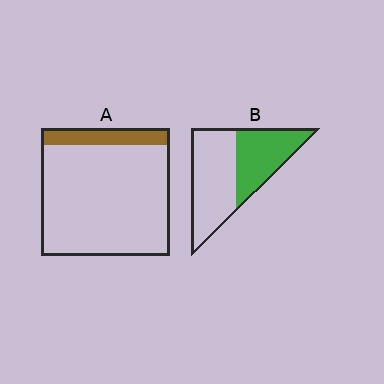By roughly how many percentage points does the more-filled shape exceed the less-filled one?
By roughly 30 percentage points (B over A).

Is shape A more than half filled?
No.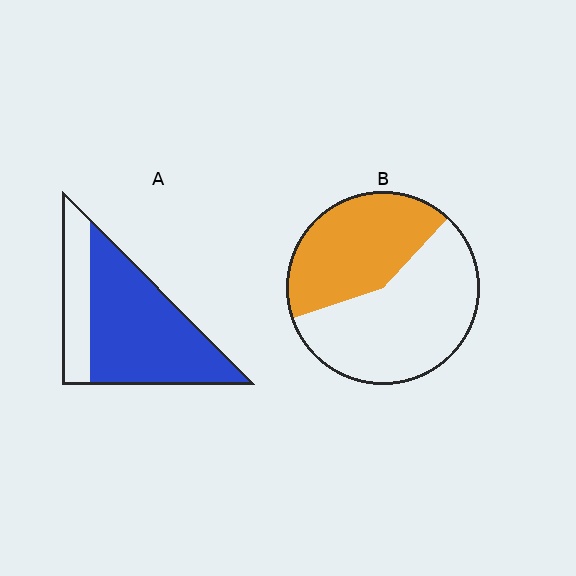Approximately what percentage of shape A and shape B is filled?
A is approximately 75% and B is approximately 40%.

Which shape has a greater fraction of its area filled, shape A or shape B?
Shape A.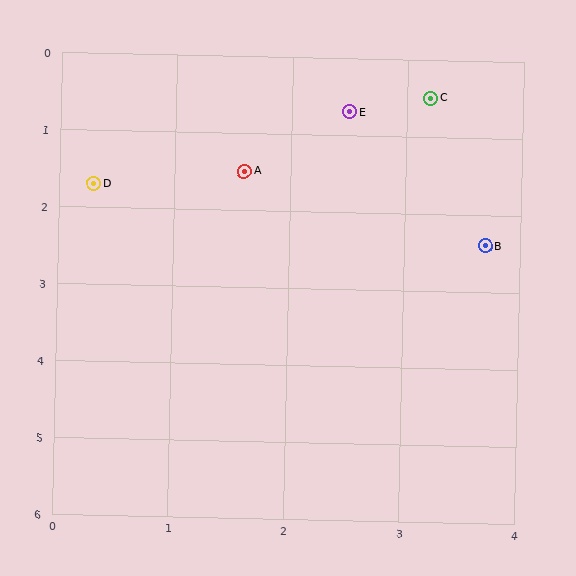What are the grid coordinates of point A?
Point A is at approximately (1.6, 1.5).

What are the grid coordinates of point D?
Point D is at approximately (0.3, 1.7).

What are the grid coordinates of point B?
Point B is at approximately (3.7, 2.4).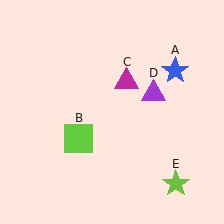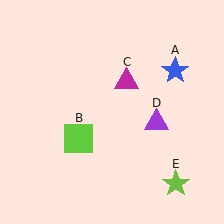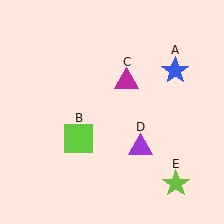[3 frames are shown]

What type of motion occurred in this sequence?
The purple triangle (object D) rotated clockwise around the center of the scene.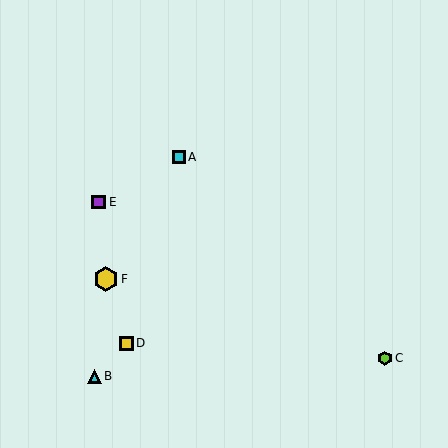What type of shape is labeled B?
Shape B is a cyan triangle.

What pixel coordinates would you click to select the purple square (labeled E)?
Click at (99, 202) to select the purple square E.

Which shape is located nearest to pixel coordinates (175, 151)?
The cyan square (labeled A) at (179, 157) is nearest to that location.